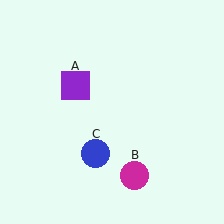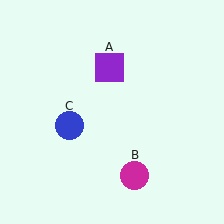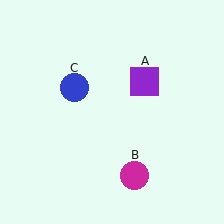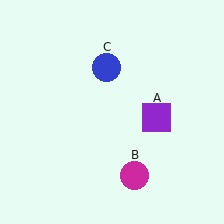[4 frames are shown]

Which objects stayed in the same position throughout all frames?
Magenta circle (object B) remained stationary.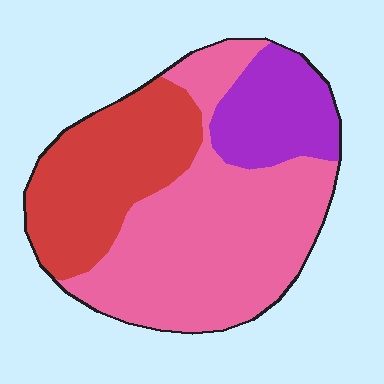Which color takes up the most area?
Pink, at roughly 50%.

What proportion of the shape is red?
Red covers around 30% of the shape.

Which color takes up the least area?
Purple, at roughly 15%.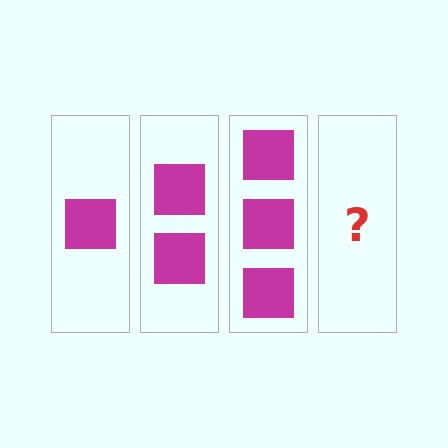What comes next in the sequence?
The next element should be 4 squares.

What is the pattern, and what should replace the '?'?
The pattern is that each step adds one more square. The '?' should be 4 squares.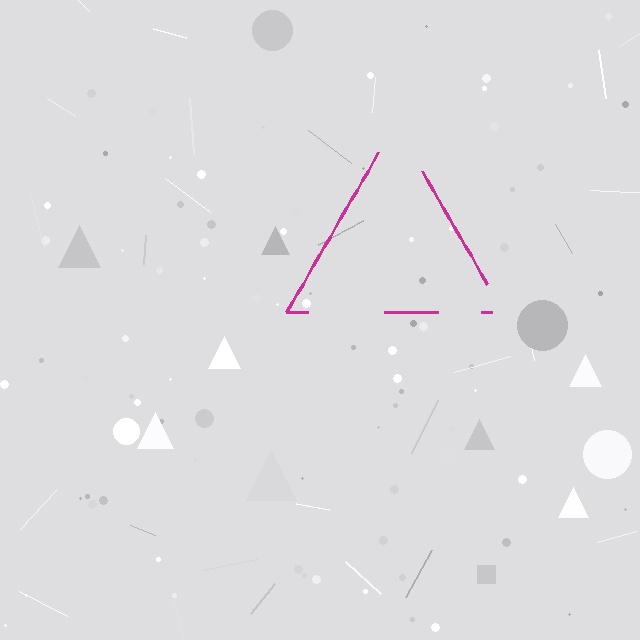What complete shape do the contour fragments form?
The contour fragments form a triangle.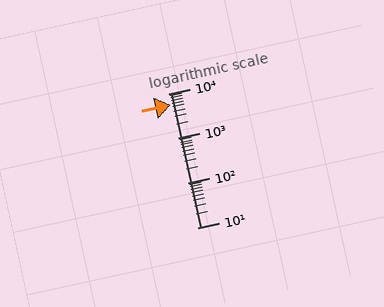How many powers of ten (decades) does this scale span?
The scale spans 3 decades, from 10 to 10000.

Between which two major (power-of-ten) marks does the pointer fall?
The pointer is between 1000 and 10000.